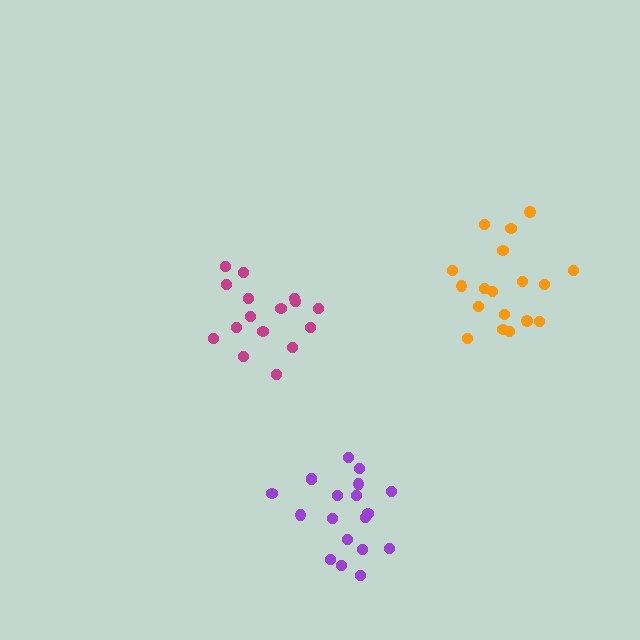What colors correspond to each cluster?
The clusters are colored: purple, magenta, orange.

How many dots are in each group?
Group 1: 19 dots, Group 2: 16 dots, Group 3: 18 dots (53 total).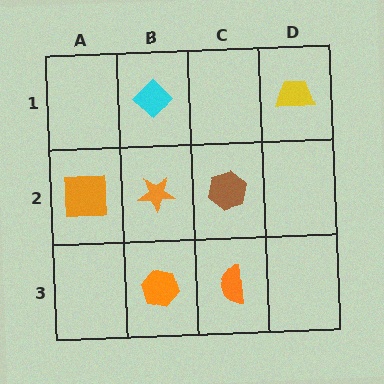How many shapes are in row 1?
2 shapes.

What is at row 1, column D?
A yellow trapezoid.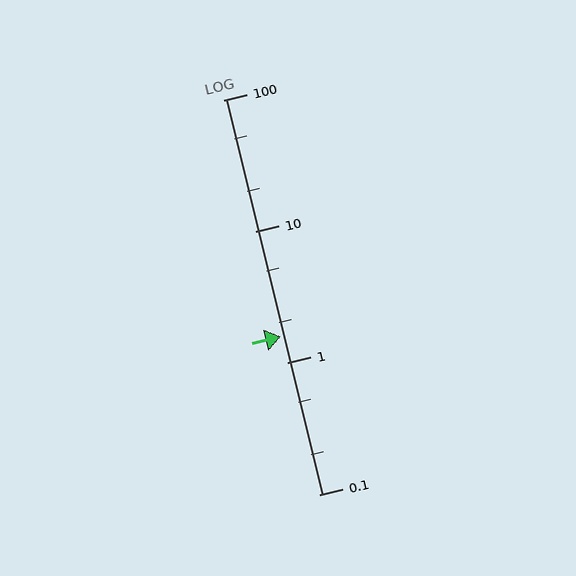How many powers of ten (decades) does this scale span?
The scale spans 3 decades, from 0.1 to 100.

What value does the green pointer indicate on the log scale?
The pointer indicates approximately 1.6.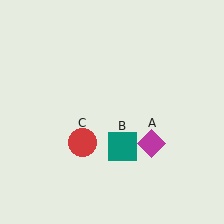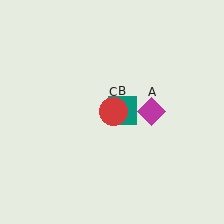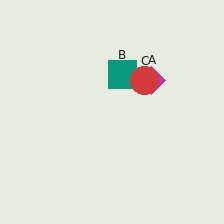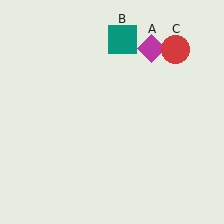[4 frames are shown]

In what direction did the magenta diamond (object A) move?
The magenta diamond (object A) moved up.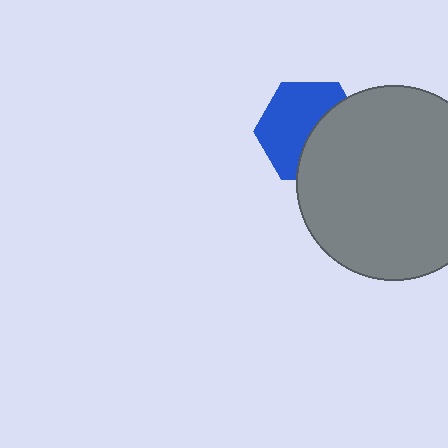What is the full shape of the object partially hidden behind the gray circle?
The partially hidden object is a blue hexagon.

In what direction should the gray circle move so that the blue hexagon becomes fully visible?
The gray circle should move right. That is the shortest direction to clear the overlap and leave the blue hexagon fully visible.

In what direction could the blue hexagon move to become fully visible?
The blue hexagon could move left. That would shift it out from behind the gray circle entirely.